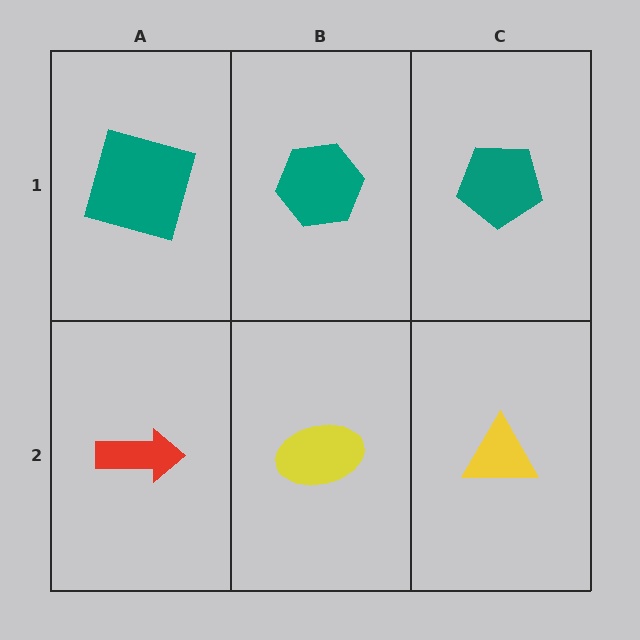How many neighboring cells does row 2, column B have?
3.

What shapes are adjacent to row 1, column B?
A yellow ellipse (row 2, column B), a teal square (row 1, column A), a teal pentagon (row 1, column C).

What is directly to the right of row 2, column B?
A yellow triangle.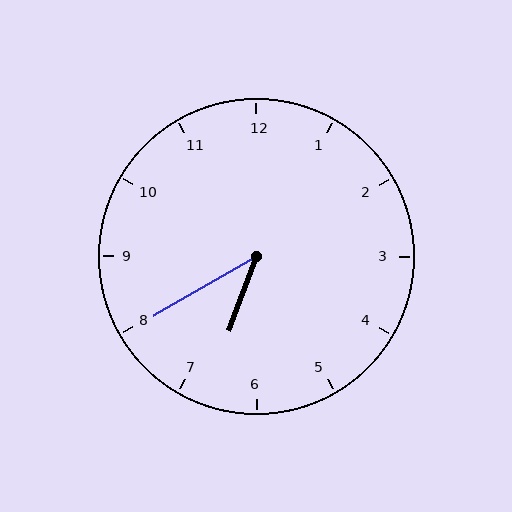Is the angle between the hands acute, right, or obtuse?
It is acute.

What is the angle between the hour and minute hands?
Approximately 40 degrees.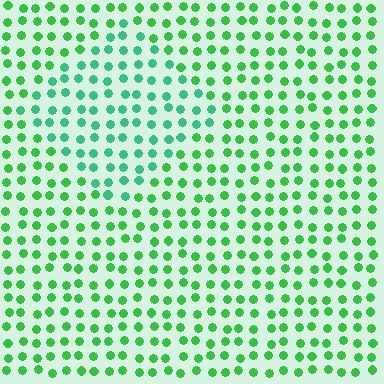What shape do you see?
I see a diamond.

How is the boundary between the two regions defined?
The boundary is defined purely by a slight shift in hue (about 26 degrees). Spacing, size, and orientation are identical on both sides.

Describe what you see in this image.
The image is filled with small green elements in a uniform arrangement. A diamond-shaped region is visible where the elements are tinted to a slightly different hue, forming a subtle color boundary.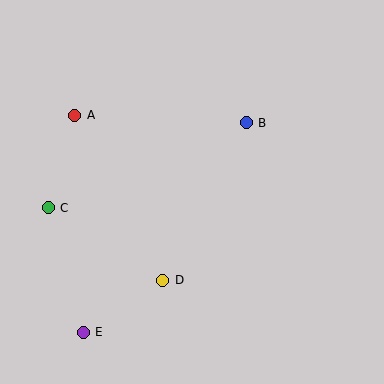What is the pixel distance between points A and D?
The distance between A and D is 187 pixels.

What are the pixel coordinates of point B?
Point B is at (246, 123).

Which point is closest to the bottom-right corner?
Point D is closest to the bottom-right corner.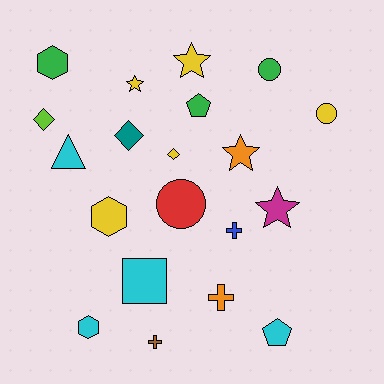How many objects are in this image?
There are 20 objects.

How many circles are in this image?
There are 3 circles.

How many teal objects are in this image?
There is 1 teal object.